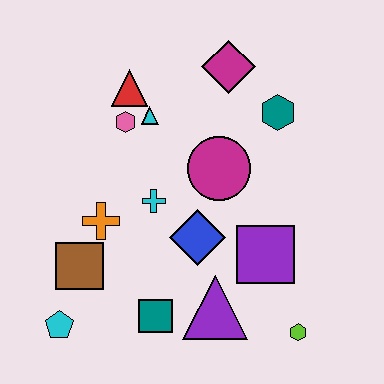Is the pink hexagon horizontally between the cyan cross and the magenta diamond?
No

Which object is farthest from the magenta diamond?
The cyan pentagon is farthest from the magenta diamond.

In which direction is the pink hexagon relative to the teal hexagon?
The pink hexagon is to the left of the teal hexagon.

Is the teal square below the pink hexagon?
Yes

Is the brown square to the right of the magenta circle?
No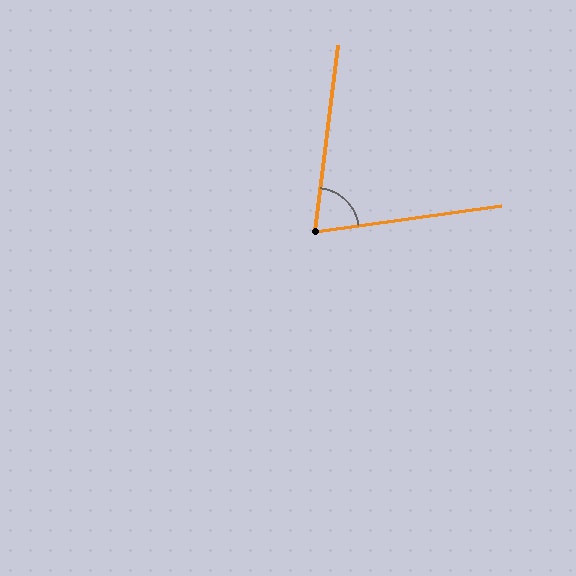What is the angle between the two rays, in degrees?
Approximately 75 degrees.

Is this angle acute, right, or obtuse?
It is acute.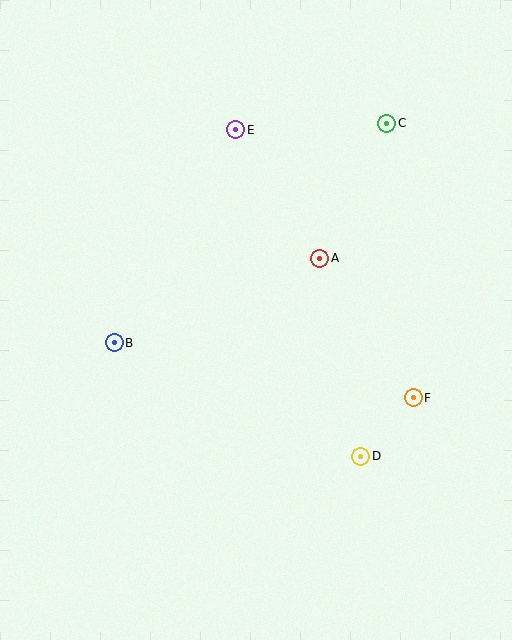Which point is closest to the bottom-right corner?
Point D is closest to the bottom-right corner.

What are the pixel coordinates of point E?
Point E is at (236, 130).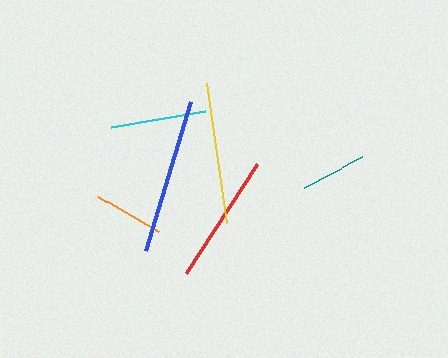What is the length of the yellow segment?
The yellow segment is approximately 141 pixels long.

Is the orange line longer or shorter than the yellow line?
The yellow line is longer than the orange line.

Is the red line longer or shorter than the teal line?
The red line is longer than the teal line.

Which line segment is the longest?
The blue line is the longest at approximately 155 pixels.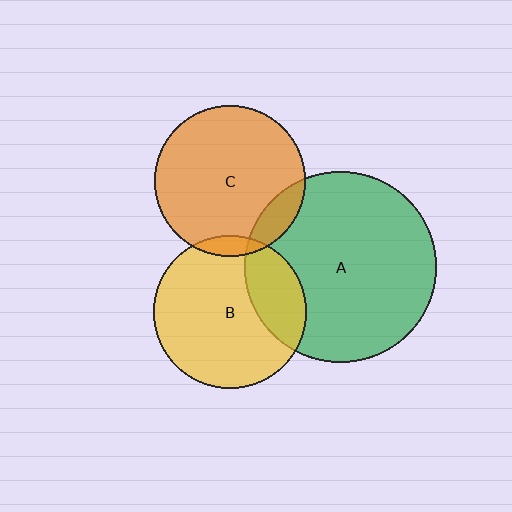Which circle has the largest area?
Circle A (green).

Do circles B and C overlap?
Yes.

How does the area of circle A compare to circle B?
Approximately 1.6 times.